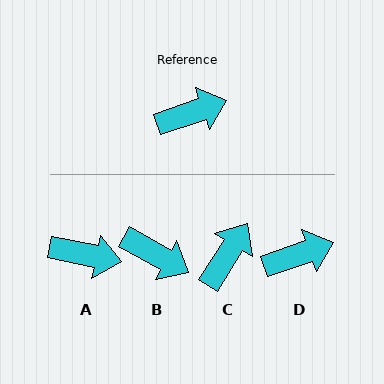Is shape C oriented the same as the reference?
No, it is off by about 39 degrees.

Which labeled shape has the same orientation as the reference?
D.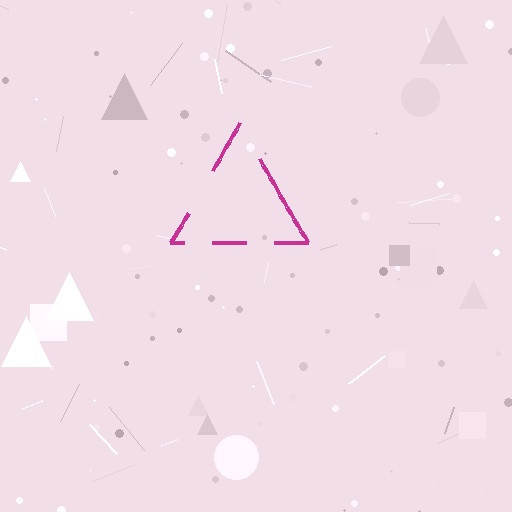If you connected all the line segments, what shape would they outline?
They would outline a triangle.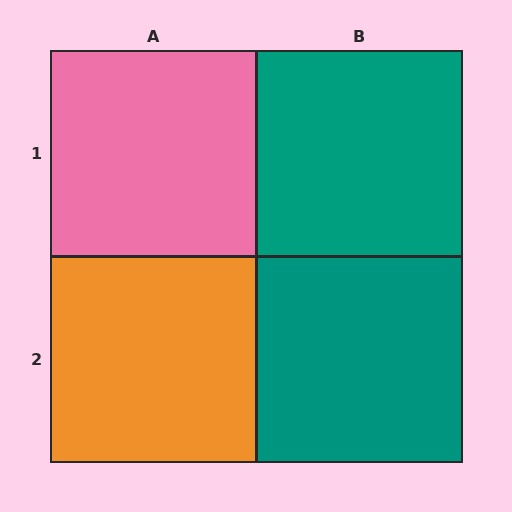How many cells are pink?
1 cell is pink.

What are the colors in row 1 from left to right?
Pink, teal.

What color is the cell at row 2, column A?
Orange.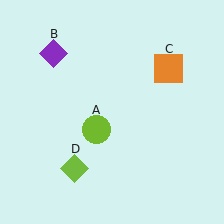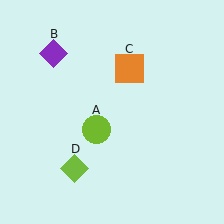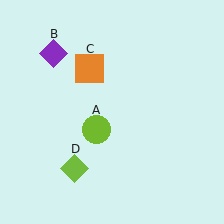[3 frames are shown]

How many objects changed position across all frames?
1 object changed position: orange square (object C).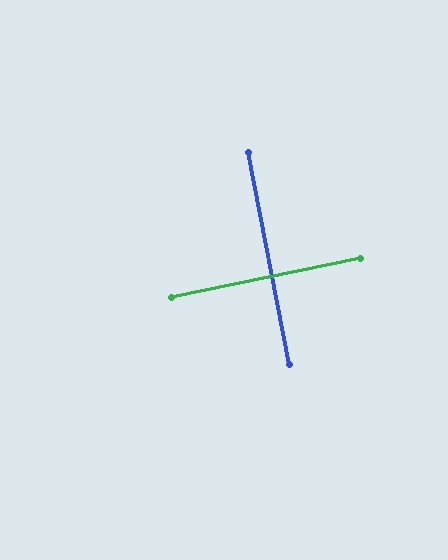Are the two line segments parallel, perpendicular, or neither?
Perpendicular — they meet at approximately 89°.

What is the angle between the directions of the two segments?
Approximately 89 degrees.